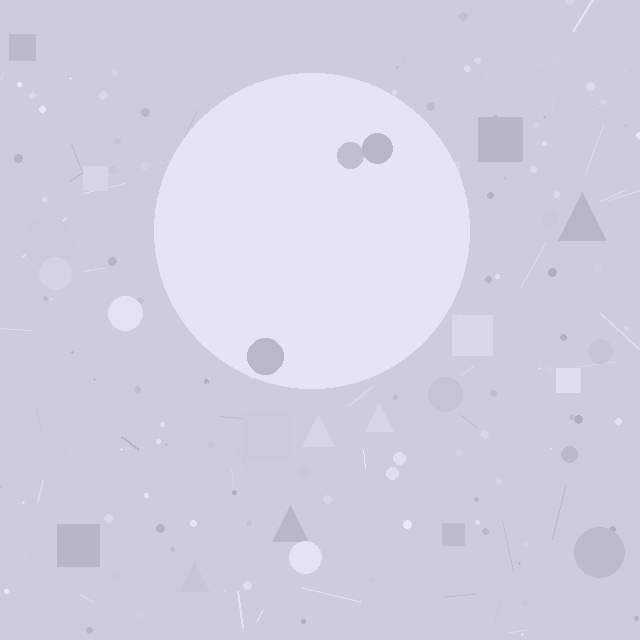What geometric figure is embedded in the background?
A circle is embedded in the background.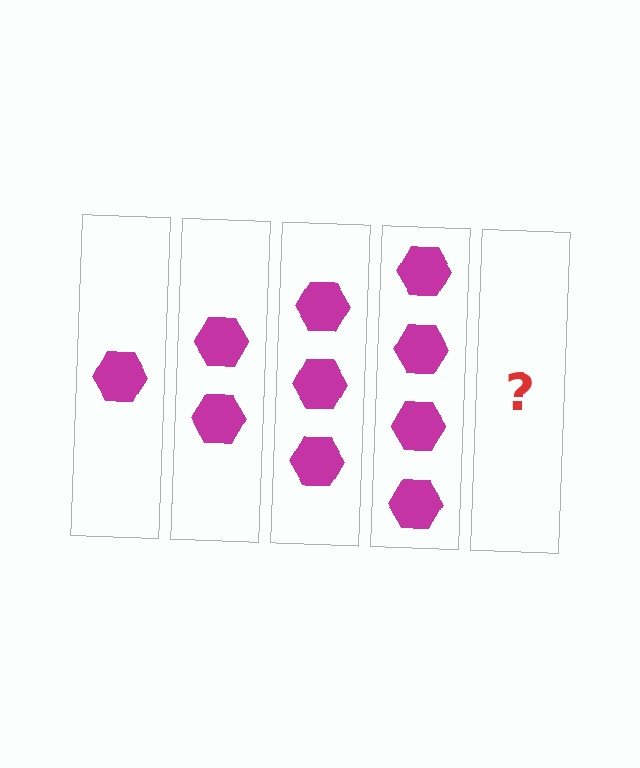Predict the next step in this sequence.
The next step is 5 hexagons.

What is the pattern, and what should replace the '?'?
The pattern is that each step adds one more hexagon. The '?' should be 5 hexagons.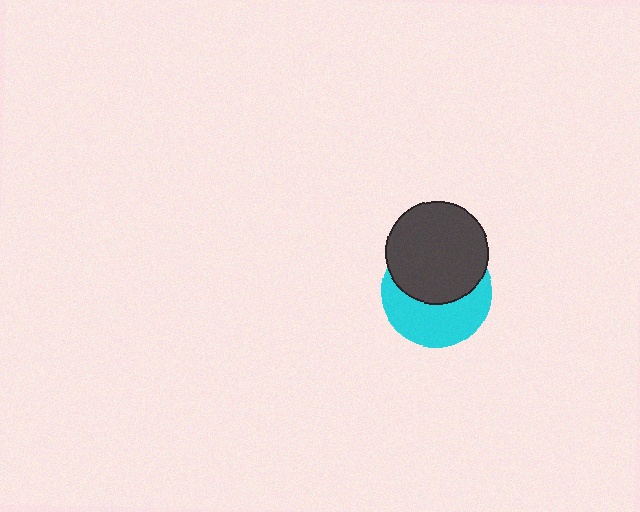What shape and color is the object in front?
The object in front is a dark gray circle.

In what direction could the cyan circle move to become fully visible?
The cyan circle could move down. That would shift it out from behind the dark gray circle entirely.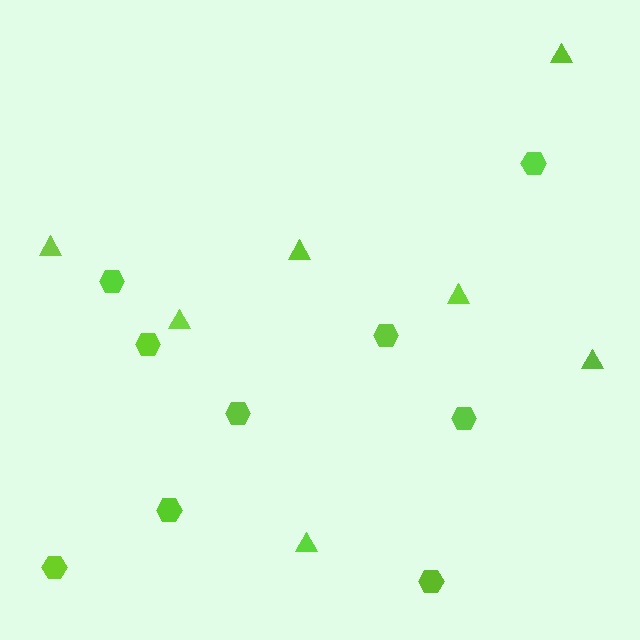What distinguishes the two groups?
There are 2 groups: one group of triangles (7) and one group of hexagons (9).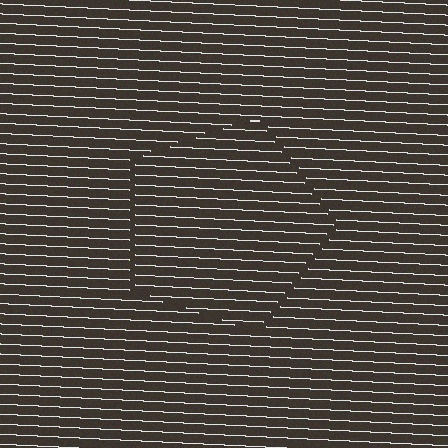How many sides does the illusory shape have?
5 sides — the line-ends trace a pentagon.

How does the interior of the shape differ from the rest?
The interior of the shape contains the same grating, shifted by half a period — the contour is defined by the phase discontinuity where line-ends from the inner and outer gratings abut.